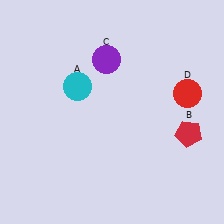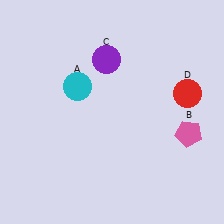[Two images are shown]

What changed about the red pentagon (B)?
In Image 1, B is red. In Image 2, it changed to pink.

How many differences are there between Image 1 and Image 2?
There is 1 difference between the two images.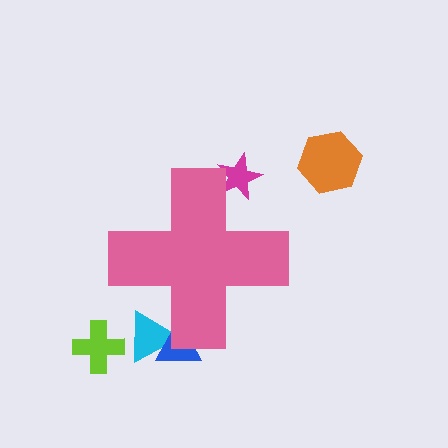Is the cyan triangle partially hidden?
Yes, the cyan triangle is partially hidden behind the pink cross.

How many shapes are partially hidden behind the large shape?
3 shapes are partially hidden.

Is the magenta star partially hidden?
Yes, the magenta star is partially hidden behind the pink cross.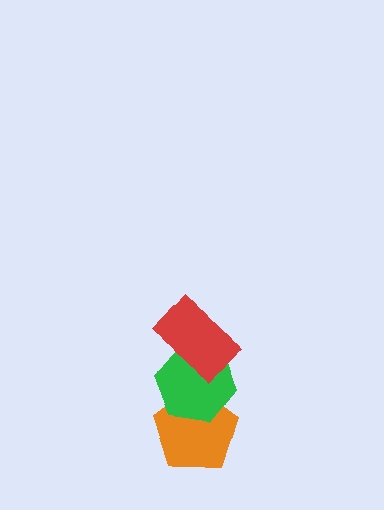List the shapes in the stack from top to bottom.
From top to bottom: the red rectangle, the green hexagon, the orange pentagon.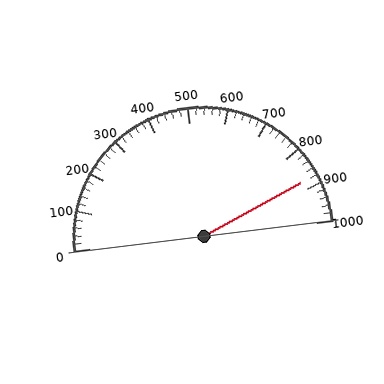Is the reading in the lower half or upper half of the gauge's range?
The reading is in the upper half of the range (0 to 1000).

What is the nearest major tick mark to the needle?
The nearest major tick mark is 900.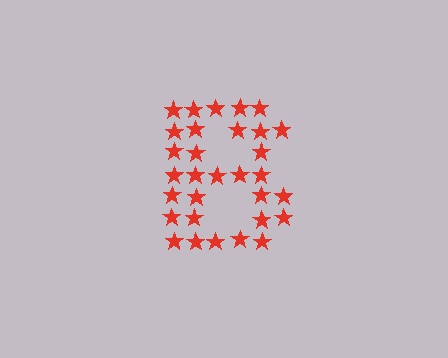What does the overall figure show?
The overall figure shows the letter B.